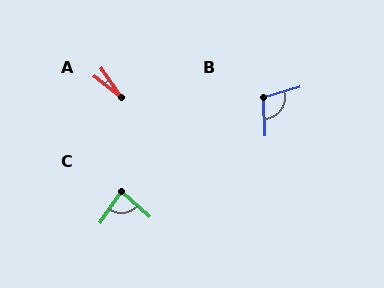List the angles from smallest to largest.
A (17°), C (83°), B (103°).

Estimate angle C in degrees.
Approximately 83 degrees.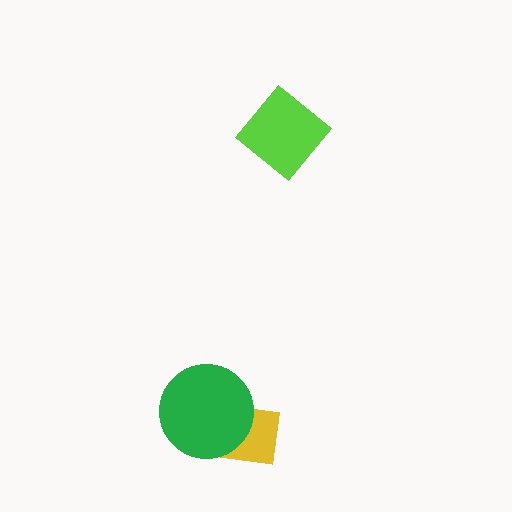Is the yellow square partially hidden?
Yes, it is partially covered by another shape.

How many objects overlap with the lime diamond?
0 objects overlap with the lime diamond.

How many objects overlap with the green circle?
1 object overlaps with the green circle.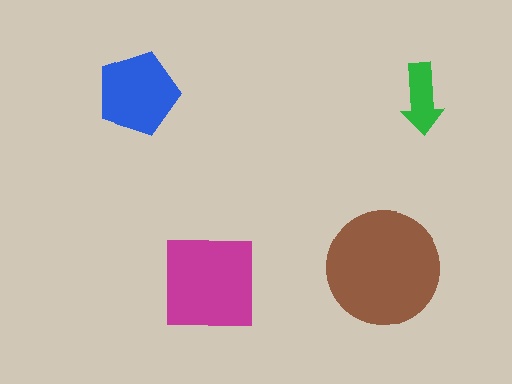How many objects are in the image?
There are 4 objects in the image.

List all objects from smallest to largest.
The green arrow, the blue pentagon, the magenta square, the brown circle.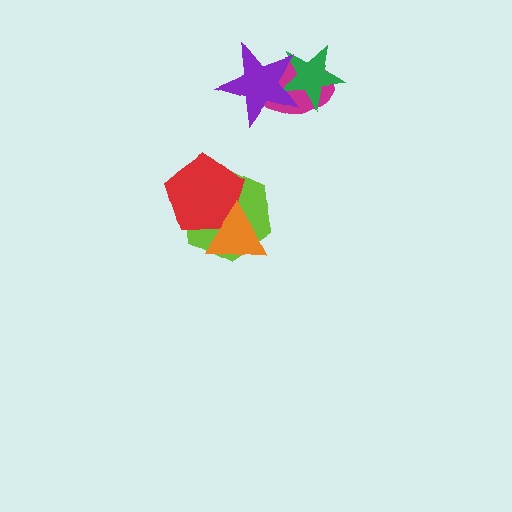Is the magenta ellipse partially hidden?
Yes, it is partially covered by another shape.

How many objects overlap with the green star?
2 objects overlap with the green star.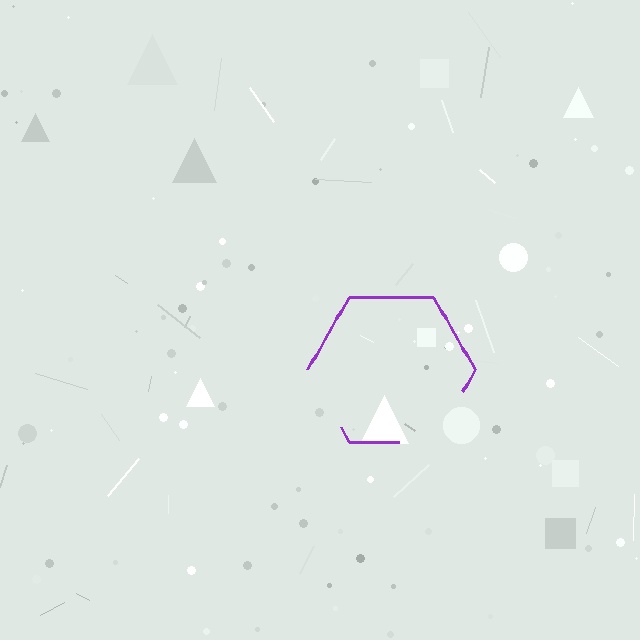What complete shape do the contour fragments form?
The contour fragments form a hexagon.